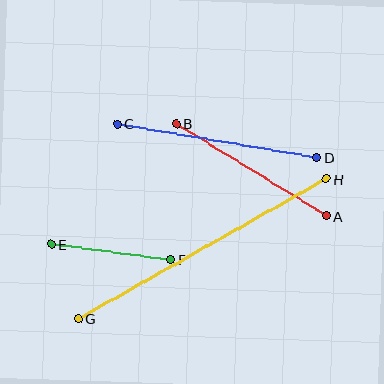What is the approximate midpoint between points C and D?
The midpoint is at approximately (217, 141) pixels.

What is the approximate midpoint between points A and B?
The midpoint is at approximately (252, 170) pixels.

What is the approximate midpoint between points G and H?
The midpoint is at approximately (202, 249) pixels.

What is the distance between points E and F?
The distance is approximately 120 pixels.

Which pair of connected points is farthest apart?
Points G and H are farthest apart.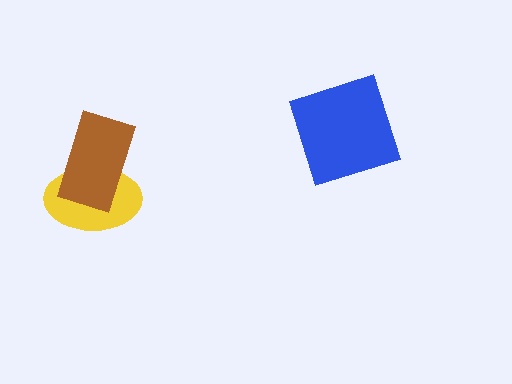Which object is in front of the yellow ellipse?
The brown rectangle is in front of the yellow ellipse.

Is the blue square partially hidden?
No, no other shape covers it.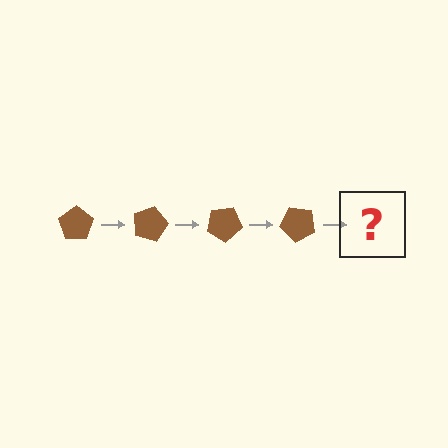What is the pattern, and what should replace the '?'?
The pattern is that the pentagon rotates 15 degrees each step. The '?' should be a brown pentagon rotated 60 degrees.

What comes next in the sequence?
The next element should be a brown pentagon rotated 60 degrees.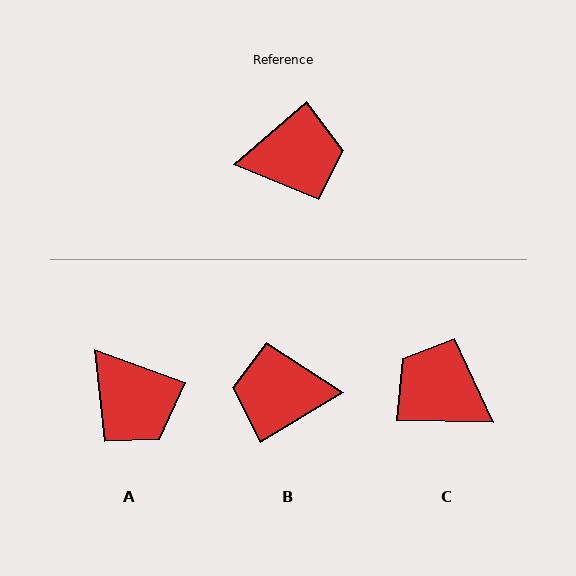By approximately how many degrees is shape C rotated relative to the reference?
Approximately 138 degrees counter-clockwise.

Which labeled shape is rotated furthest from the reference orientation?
B, about 170 degrees away.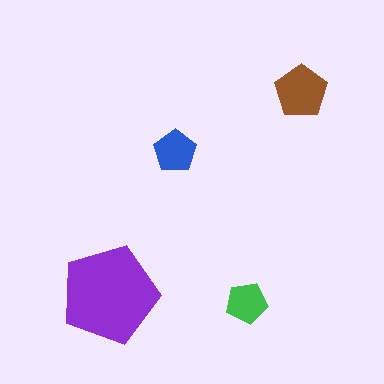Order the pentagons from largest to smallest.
the purple one, the brown one, the blue one, the green one.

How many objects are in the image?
There are 4 objects in the image.